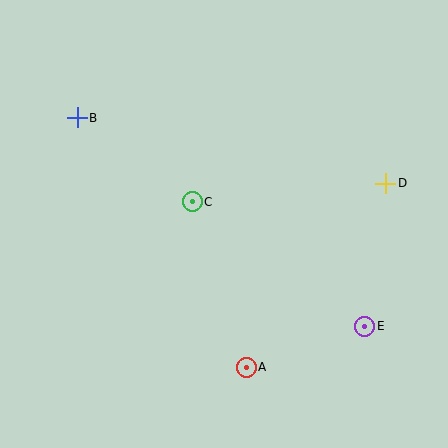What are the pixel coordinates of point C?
Point C is at (192, 202).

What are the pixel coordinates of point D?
Point D is at (386, 183).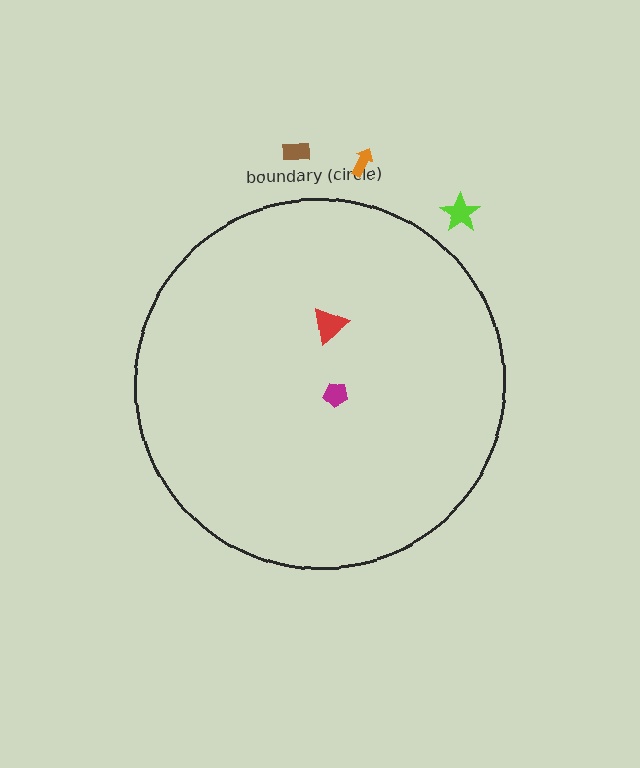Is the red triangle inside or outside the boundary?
Inside.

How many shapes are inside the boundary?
2 inside, 3 outside.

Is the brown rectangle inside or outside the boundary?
Outside.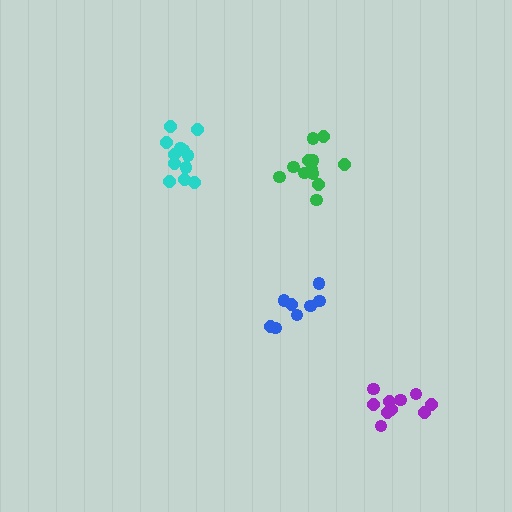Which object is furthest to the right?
The purple cluster is rightmost.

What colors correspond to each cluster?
The clusters are colored: green, cyan, purple, blue.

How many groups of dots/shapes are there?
There are 4 groups.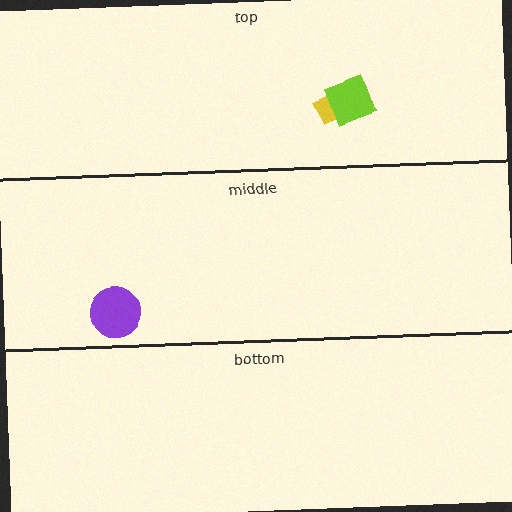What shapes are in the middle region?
The purple circle.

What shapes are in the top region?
The yellow rectangle, the lime square.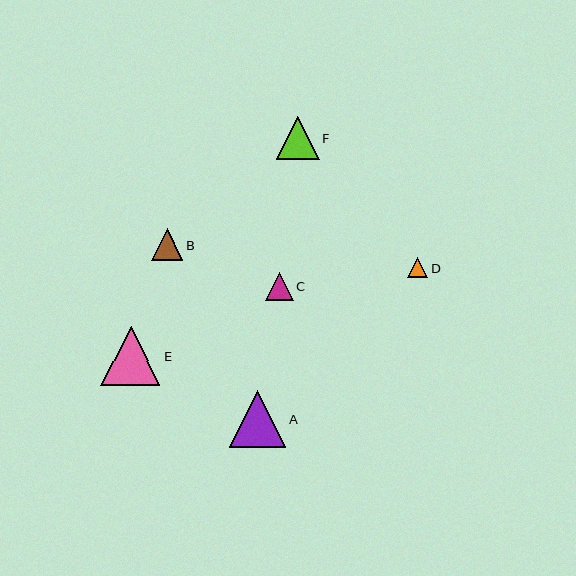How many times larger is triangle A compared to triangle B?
Triangle A is approximately 1.8 times the size of triangle B.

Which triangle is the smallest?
Triangle D is the smallest with a size of approximately 21 pixels.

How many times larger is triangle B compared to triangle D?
Triangle B is approximately 1.5 times the size of triangle D.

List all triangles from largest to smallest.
From largest to smallest: E, A, F, B, C, D.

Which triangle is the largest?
Triangle E is the largest with a size of approximately 59 pixels.